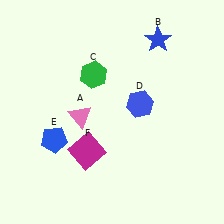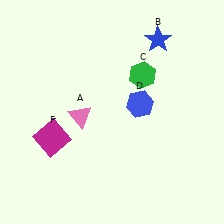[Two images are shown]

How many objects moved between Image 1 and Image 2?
2 objects moved between the two images.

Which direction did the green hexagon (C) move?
The green hexagon (C) moved right.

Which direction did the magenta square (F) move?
The magenta square (F) moved left.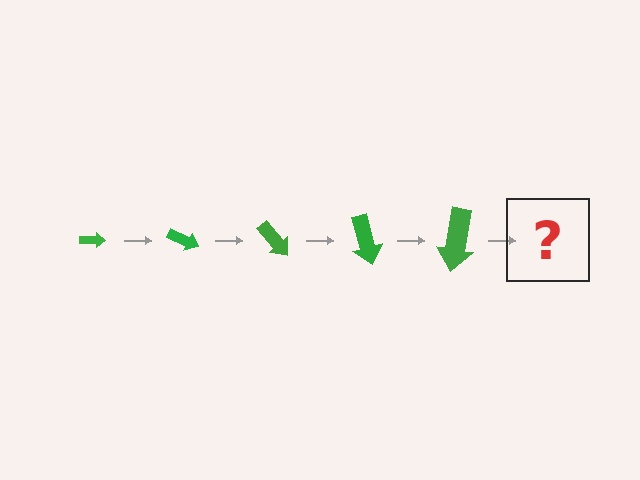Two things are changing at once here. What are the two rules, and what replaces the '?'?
The two rules are that the arrow grows larger each step and it rotates 25 degrees each step. The '?' should be an arrow, larger than the previous one and rotated 125 degrees from the start.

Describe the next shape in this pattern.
It should be an arrow, larger than the previous one and rotated 125 degrees from the start.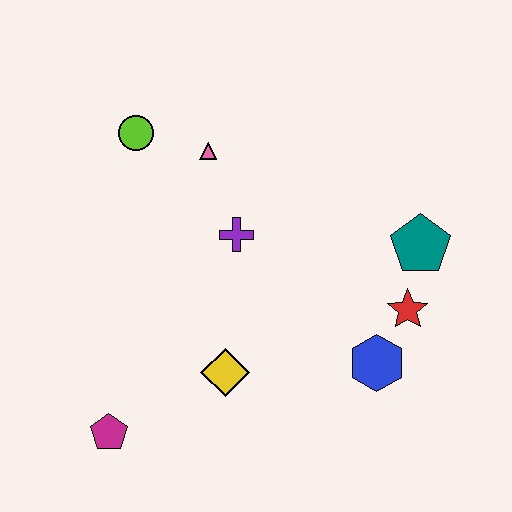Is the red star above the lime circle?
No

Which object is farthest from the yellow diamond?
The lime circle is farthest from the yellow diamond.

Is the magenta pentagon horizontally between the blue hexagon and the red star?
No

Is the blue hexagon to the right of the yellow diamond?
Yes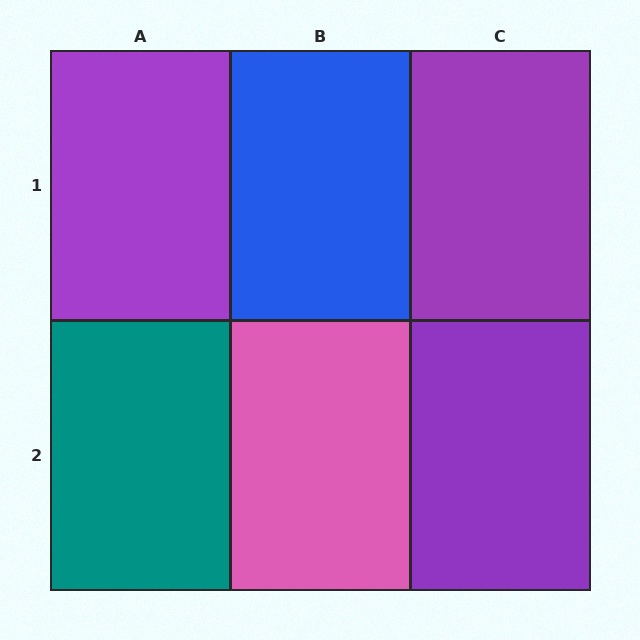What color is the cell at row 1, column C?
Purple.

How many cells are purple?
3 cells are purple.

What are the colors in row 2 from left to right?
Teal, pink, purple.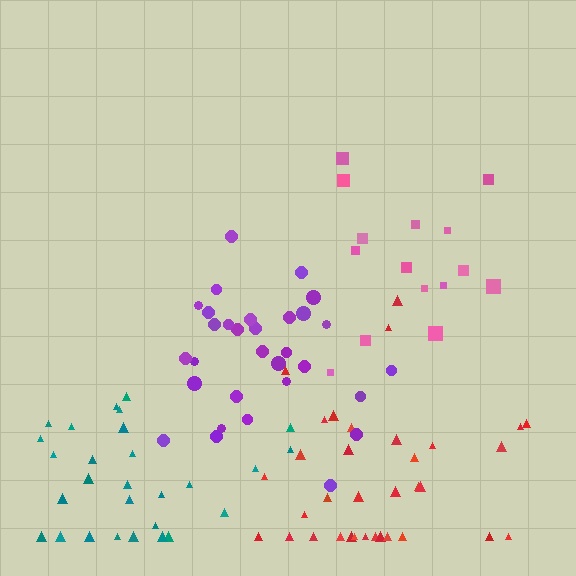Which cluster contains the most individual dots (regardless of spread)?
Red (34).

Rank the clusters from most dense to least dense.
purple, red, teal, pink.